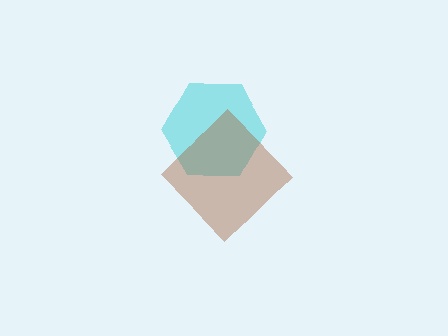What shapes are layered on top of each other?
The layered shapes are: a cyan hexagon, a brown diamond.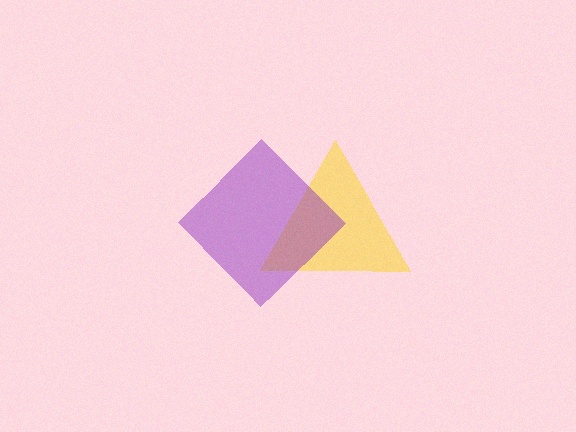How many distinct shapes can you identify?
There are 2 distinct shapes: a yellow triangle, a purple diamond.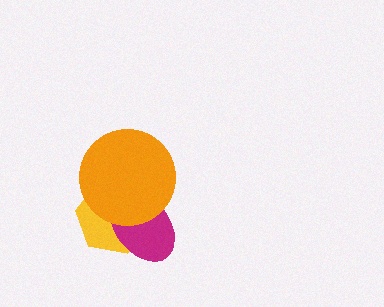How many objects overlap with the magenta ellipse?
2 objects overlap with the magenta ellipse.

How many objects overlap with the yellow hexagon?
2 objects overlap with the yellow hexagon.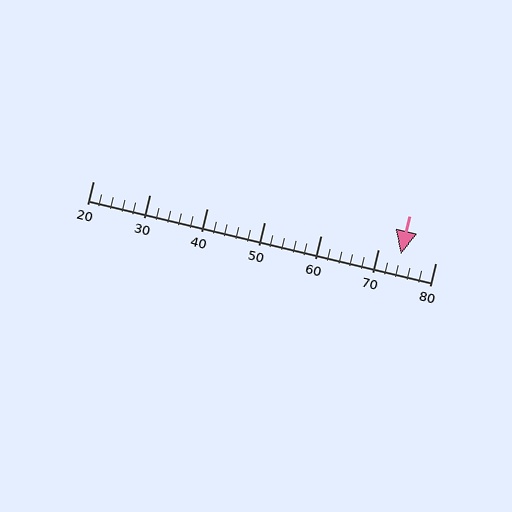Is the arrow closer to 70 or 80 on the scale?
The arrow is closer to 70.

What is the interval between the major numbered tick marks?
The major tick marks are spaced 10 units apart.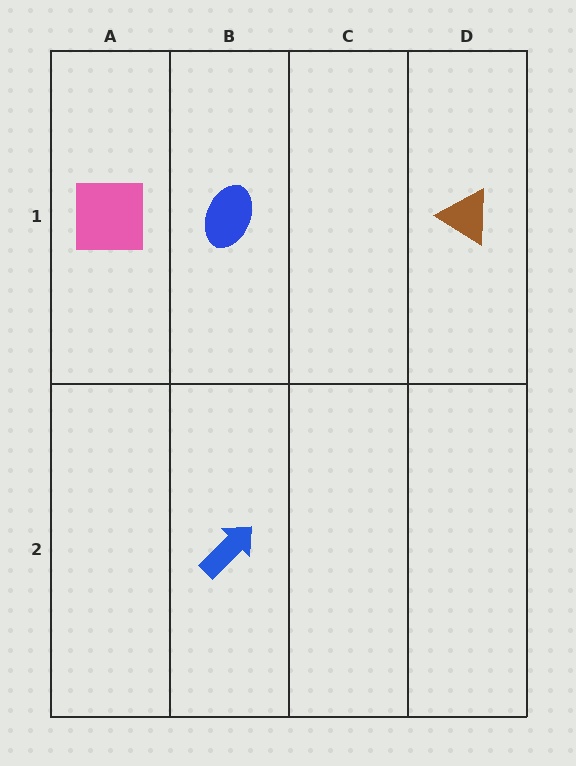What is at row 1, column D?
A brown triangle.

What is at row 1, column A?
A pink square.